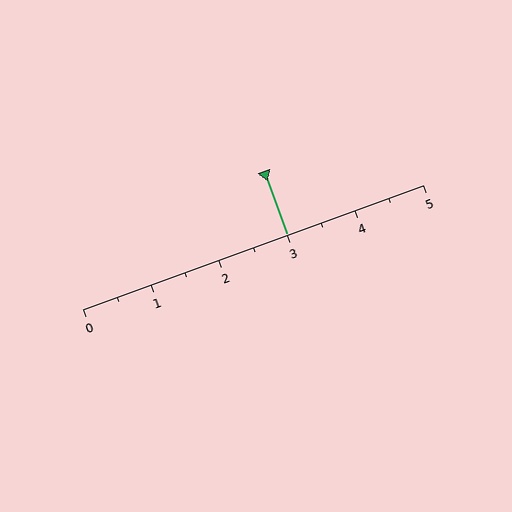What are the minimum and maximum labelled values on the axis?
The axis runs from 0 to 5.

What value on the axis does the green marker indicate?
The marker indicates approximately 3.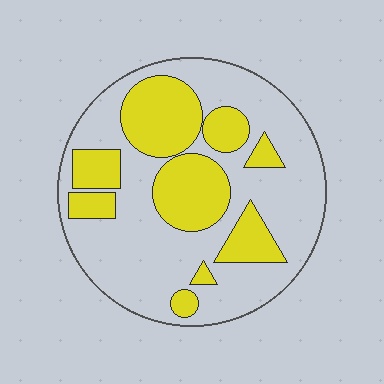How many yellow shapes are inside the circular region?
9.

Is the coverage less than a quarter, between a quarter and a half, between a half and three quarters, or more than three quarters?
Between a quarter and a half.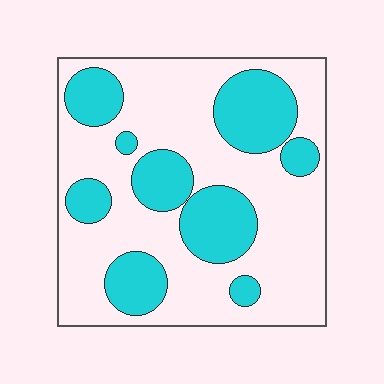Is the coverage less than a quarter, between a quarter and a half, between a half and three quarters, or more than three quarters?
Between a quarter and a half.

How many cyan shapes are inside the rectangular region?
9.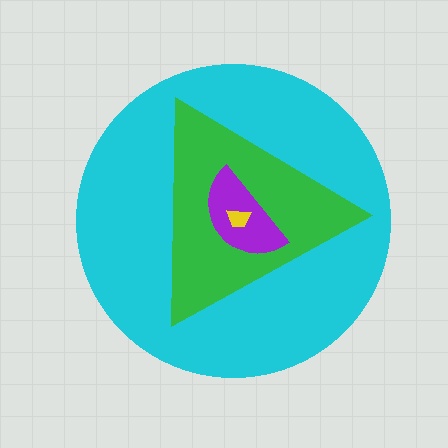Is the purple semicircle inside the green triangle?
Yes.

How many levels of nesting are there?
4.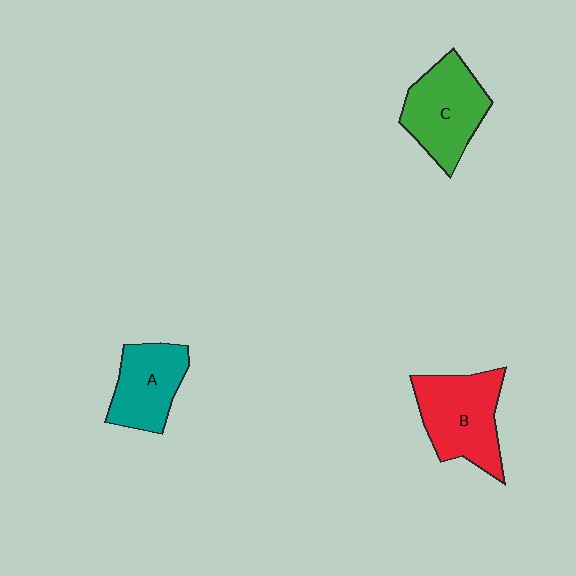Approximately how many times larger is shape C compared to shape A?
Approximately 1.2 times.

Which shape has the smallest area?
Shape A (teal).